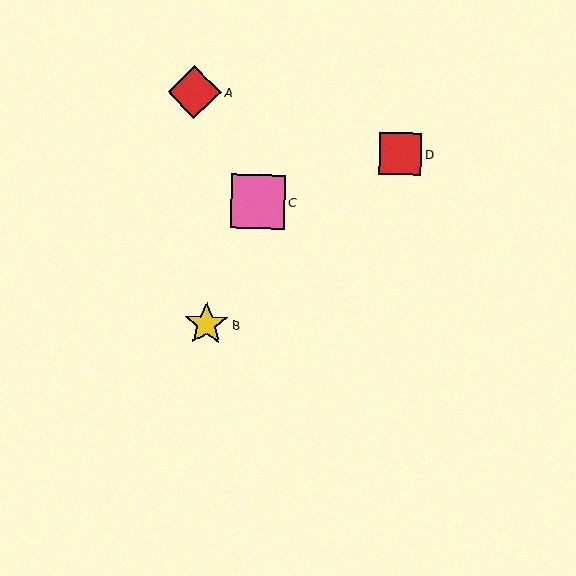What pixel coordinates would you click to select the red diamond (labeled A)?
Click at (194, 92) to select the red diamond A.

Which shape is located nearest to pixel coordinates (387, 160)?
The red square (labeled D) at (401, 154) is nearest to that location.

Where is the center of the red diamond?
The center of the red diamond is at (194, 92).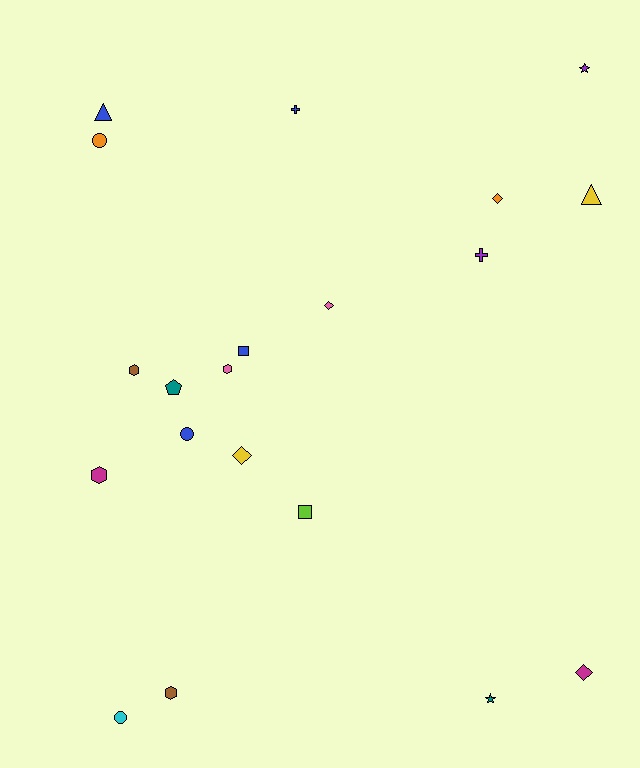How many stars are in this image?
There are 2 stars.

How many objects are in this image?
There are 20 objects.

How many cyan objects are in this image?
There is 1 cyan object.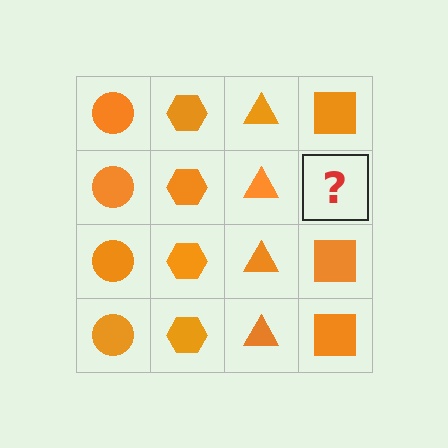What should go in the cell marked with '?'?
The missing cell should contain an orange square.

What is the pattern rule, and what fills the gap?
The rule is that each column has a consistent shape. The gap should be filled with an orange square.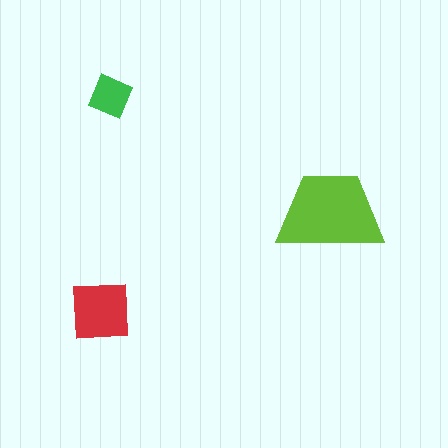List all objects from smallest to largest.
The green diamond, the red square, the lime trapezoid.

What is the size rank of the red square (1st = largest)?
2nd.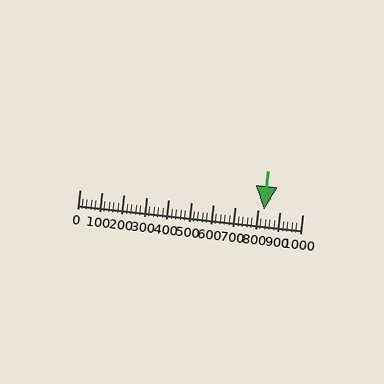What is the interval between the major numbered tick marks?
The major tick marks are spaced 100 units apart.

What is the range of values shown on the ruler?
The ruler shows values from 0 to 1000.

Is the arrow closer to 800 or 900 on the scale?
The arrow is closer to 800.